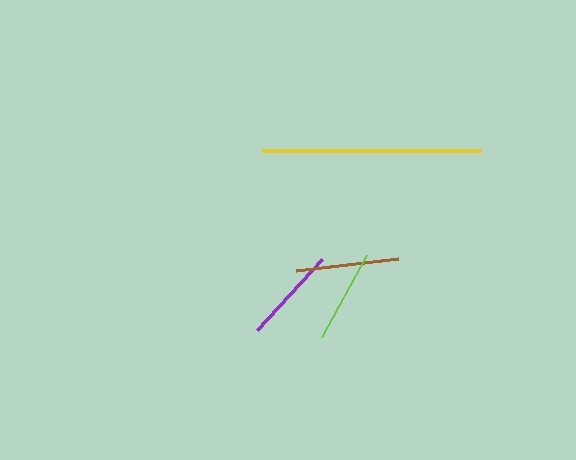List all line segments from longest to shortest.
From longest to shortest: yellow, brown, purple, lime.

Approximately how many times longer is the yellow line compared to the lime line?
The yellow line is approximately 2.3 times the length of the lime line.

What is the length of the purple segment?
The purple segment is approximately 96 pixels long.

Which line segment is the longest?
The yellow line is the longest at approximately 219 pixels.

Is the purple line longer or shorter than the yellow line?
The yellow line is longer than the purple line.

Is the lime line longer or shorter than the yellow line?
The yellow line is longer than the lime line.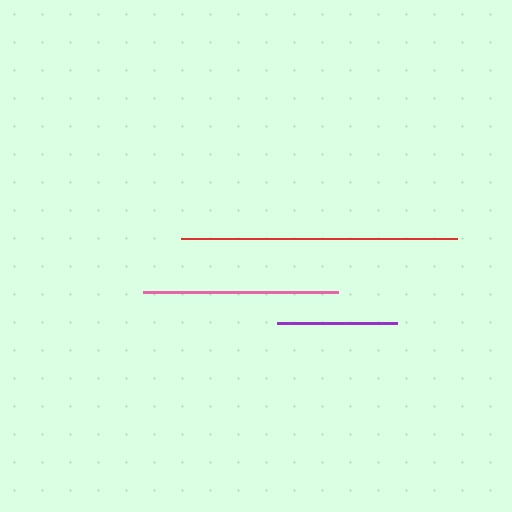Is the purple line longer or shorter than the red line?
The red line is longer than the purple line.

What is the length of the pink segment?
The pink segment is approximately 195 pixels long.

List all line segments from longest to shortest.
From longest to shortest: red, pink, purple.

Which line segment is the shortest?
The purple line is the shortest at approximately 120 pixels.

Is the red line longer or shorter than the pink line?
The red line is longer than the pink line.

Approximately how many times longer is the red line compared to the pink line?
The red line is approximately 1.4 times the length of the pink line.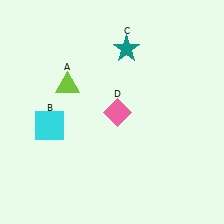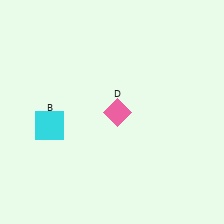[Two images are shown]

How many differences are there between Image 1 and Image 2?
There are 2 differences between the two images.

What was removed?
The teal star (C), the lime triangle (A) were removed in Image 2.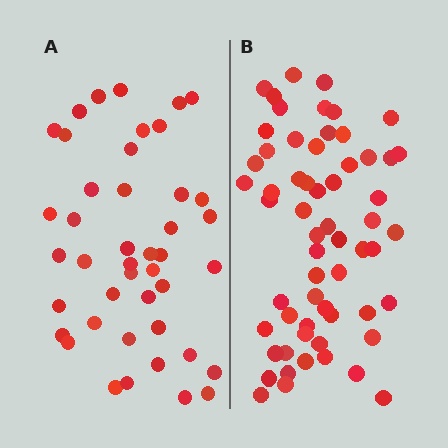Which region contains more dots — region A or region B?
Region B (the right region) has more dots.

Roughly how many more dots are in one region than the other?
Region B has approximately 15 more dots than region A.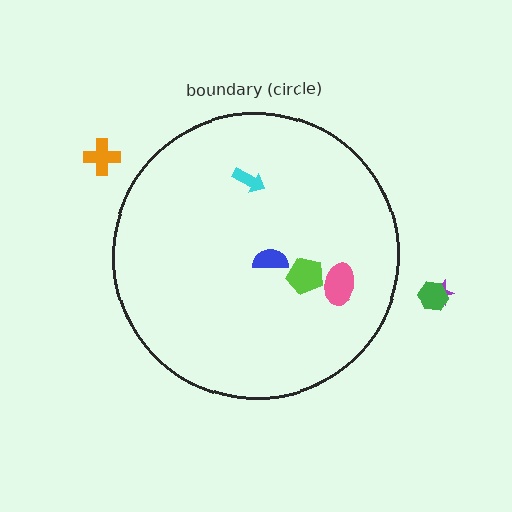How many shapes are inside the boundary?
4 inside, 3 outside.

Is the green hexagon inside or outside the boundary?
Outside.